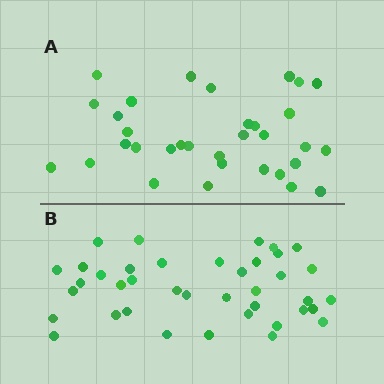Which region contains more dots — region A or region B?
Region B (the bottom region) has more dots.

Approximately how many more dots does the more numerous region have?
Region B has about 6 more dots than region A.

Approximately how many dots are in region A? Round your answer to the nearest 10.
About 30 dots. (The exact count is 33, which rounds to 30.)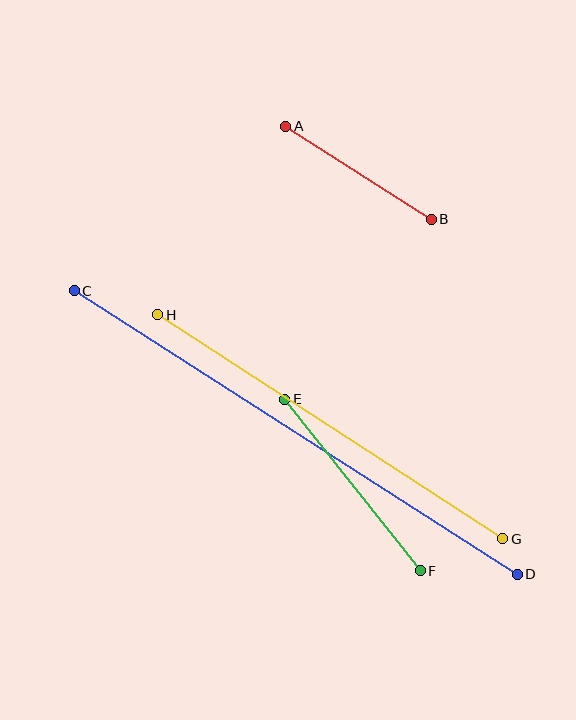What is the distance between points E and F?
The distance is approximately 219 pixels.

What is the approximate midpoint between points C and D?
The midpoint is at approximately (296, 433) pixels.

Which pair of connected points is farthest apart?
Points C and D are farthest apart.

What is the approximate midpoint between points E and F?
The midpoint is at approximately (353, 485) pixels.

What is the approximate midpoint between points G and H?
The midpoint is at approximately (330, 427) pixels.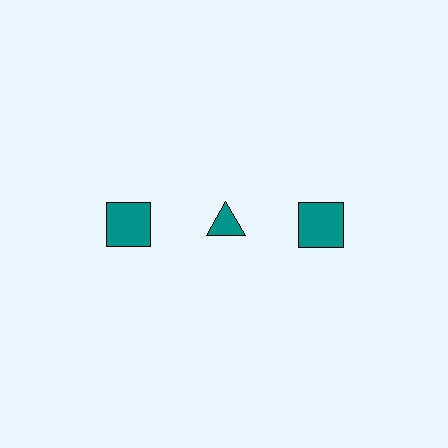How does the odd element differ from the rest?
It has a different shape: triangle instead of square.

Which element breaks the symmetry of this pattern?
The teal triangle in the top row, second from left column breaks the symmetry. All other shapes are teal squares.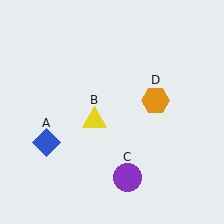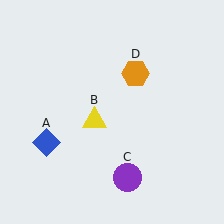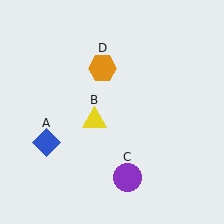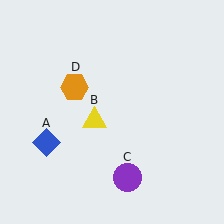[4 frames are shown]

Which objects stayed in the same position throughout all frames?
Blue diamond (object A) and yellow triangle (object B) and purple circle (object C) remained stationary.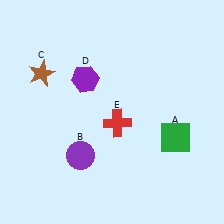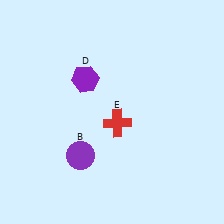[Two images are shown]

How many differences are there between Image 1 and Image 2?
There are 2 differences between the two images.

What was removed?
The green square (A), the brown star (C) were removed in Image 2.